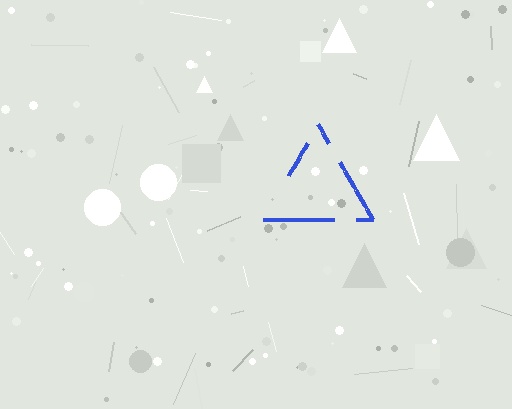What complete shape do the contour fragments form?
The contour fragments form a triangle.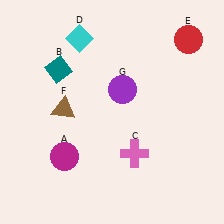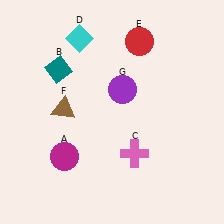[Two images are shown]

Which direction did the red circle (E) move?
The red circle (E) moved left.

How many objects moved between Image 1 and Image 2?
1 object moved between the two images.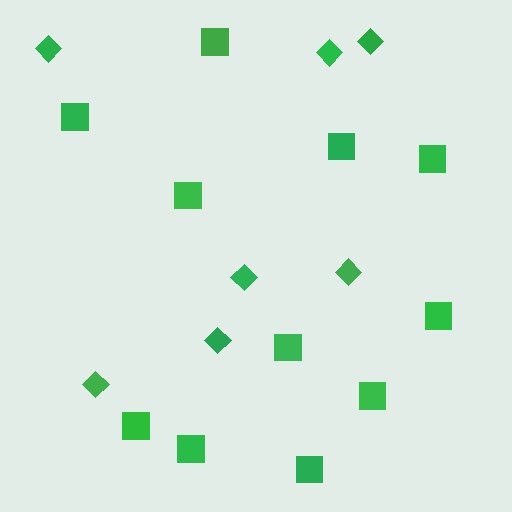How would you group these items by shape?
There are 2 groups: one group of diamonds (7) and one group of squares (11).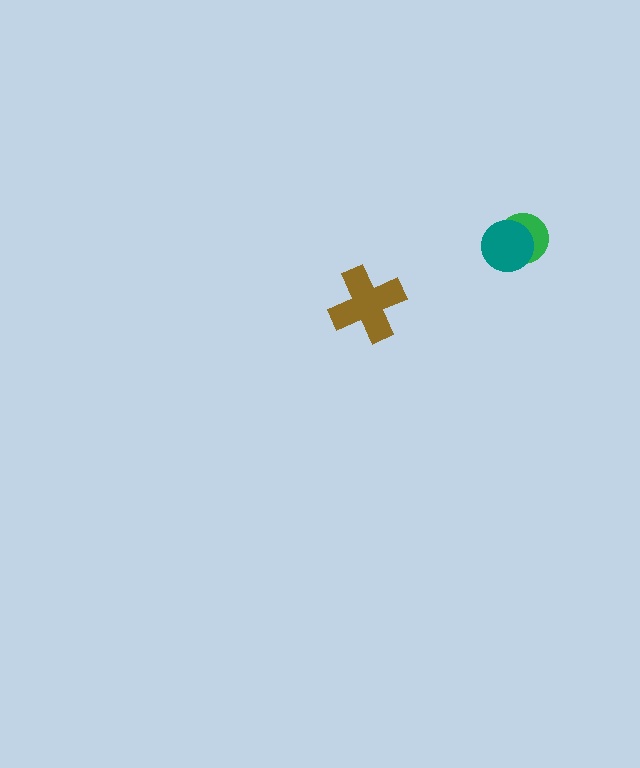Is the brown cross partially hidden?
No, no other shape covers it.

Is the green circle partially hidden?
Yes, it is partially covered by another shape.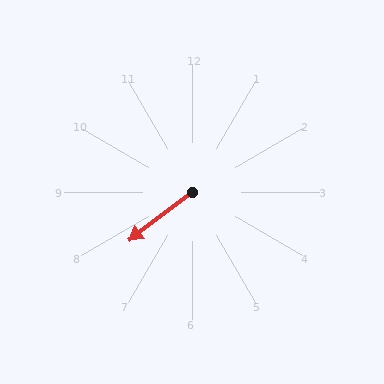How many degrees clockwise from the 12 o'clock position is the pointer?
Approximately 232 degrees.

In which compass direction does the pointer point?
Southwest.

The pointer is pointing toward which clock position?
Roughly 8 o'clock.